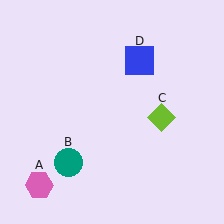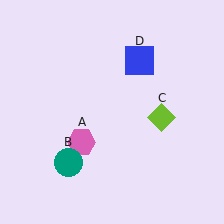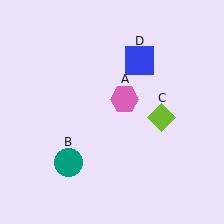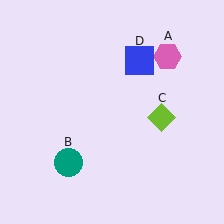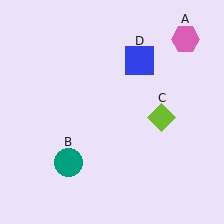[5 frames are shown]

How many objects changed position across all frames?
1 object changed position: pink hexagon (object A).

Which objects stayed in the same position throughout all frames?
Teal circle (object B) and lime diamond (object C) and blue square (object D) remained stationary.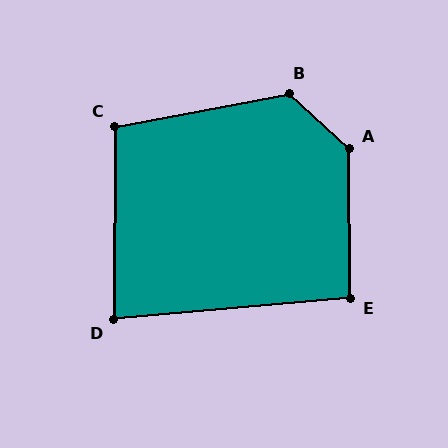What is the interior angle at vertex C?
Approximately 101 degrees (obtuse).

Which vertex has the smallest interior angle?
D, at approximately 84 degrees.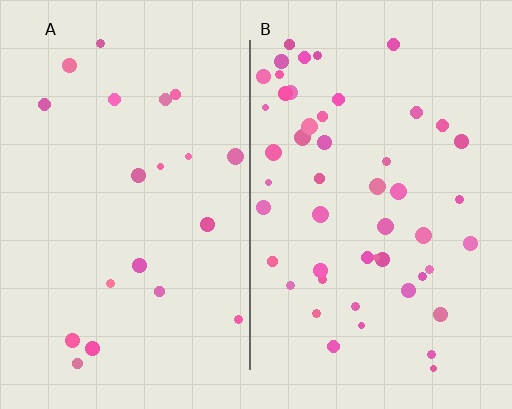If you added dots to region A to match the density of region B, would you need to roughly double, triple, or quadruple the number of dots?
Approximately double.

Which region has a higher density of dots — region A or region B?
B (the right).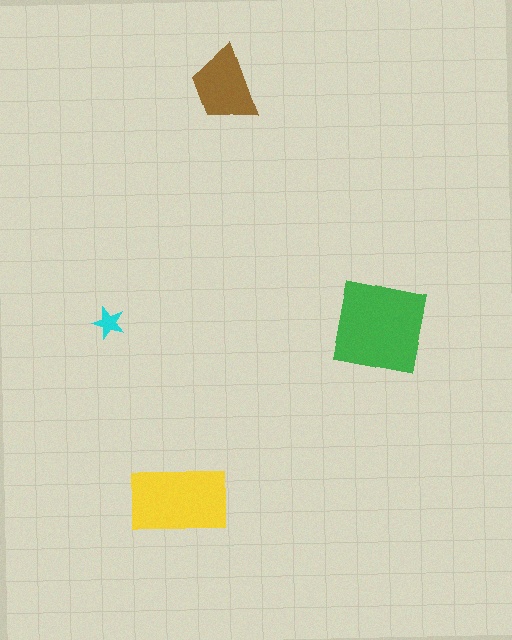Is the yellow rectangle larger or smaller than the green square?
Smaller.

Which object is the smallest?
The cyan star.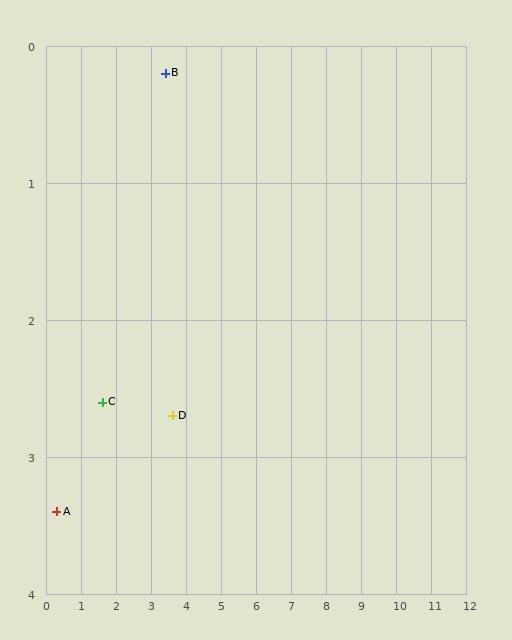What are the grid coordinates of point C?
Point C is at approximately (1.6, 2.6).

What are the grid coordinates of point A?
Point A is at approximately (0.3, 3.4).